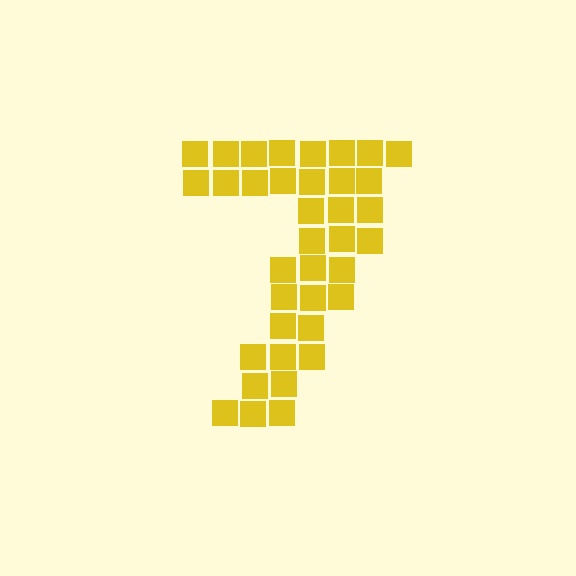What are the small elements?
The small elements are squares.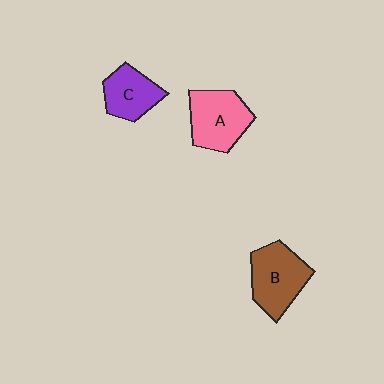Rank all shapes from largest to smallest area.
From largest to smallest: B (brown), A (pink), C (purple).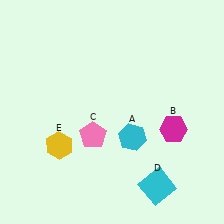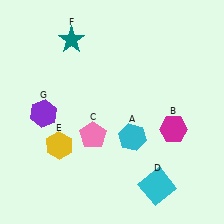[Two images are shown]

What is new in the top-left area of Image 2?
A teal star (F) was added in the top-left area of Image 2.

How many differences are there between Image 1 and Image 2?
There are 2 differences between the two images.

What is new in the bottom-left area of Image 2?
A purple hexagon (G) was added in the bottom-left area of Image 2.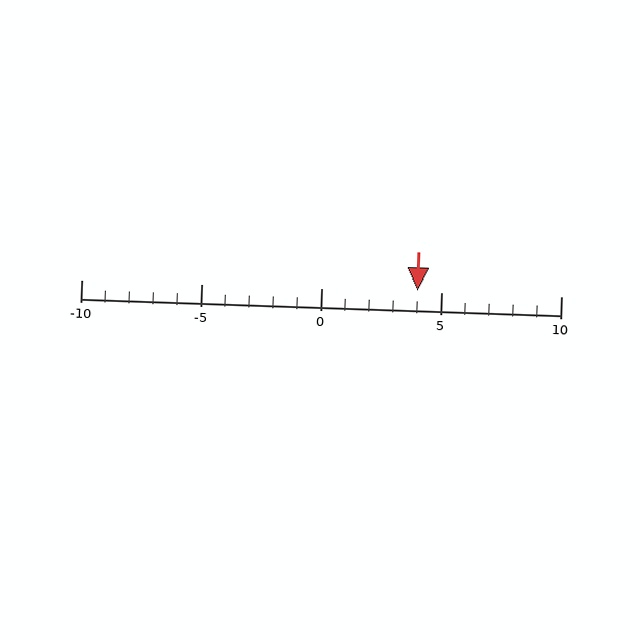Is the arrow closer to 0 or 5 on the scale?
The arrow is closer to 5.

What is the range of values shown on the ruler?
The ruler shows values from -10 to 10.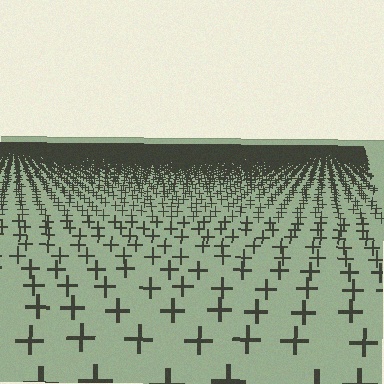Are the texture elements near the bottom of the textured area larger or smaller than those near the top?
Larger. Near the bottom, elements are closer to the viewer and appear at a bigger on-screen size.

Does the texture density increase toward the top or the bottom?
Density increases toward the top.